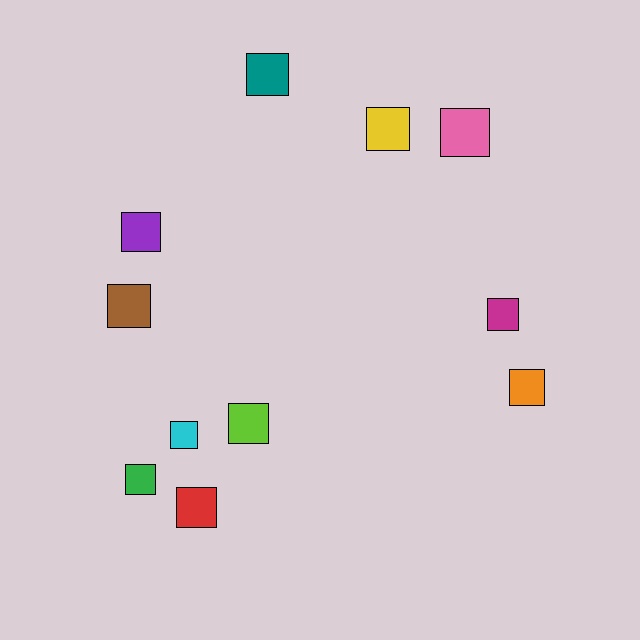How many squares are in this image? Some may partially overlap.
There are 11 squares.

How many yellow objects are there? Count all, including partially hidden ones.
There is 1 yellow object.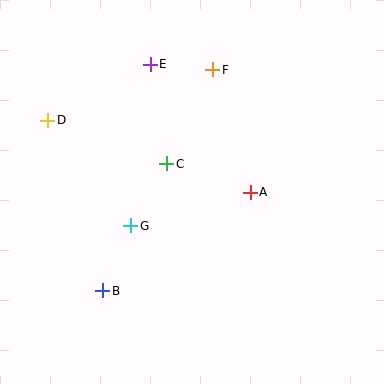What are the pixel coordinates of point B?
Point B is at (103, 291).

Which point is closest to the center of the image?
Point C at (167, 164) is closest to the center.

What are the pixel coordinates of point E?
Point E is at (150, 64).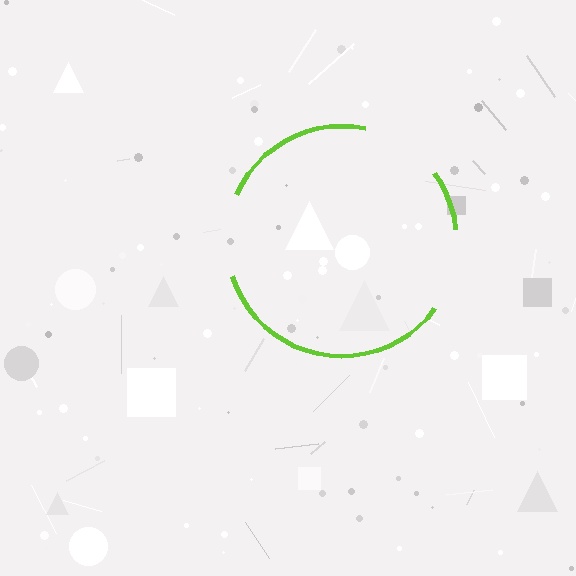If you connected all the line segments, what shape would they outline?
They would outline a circle.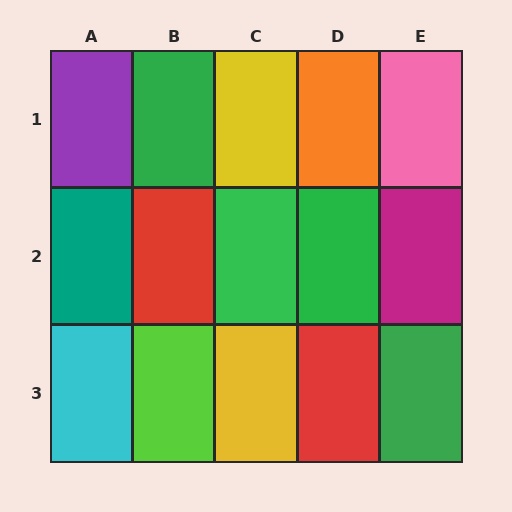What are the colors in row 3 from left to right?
Cyan, lime, yellow, red, green.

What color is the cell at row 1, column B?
Green.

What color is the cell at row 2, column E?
Magenta.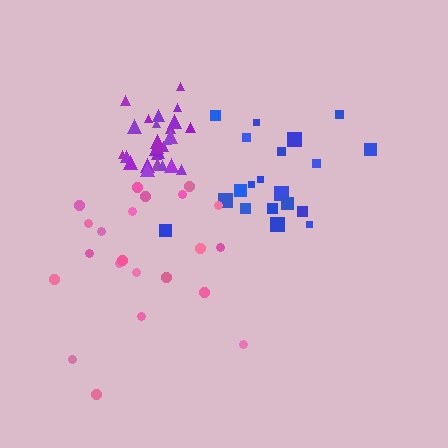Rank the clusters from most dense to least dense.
purple, pink, blue.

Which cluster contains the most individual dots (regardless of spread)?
Purple (27).